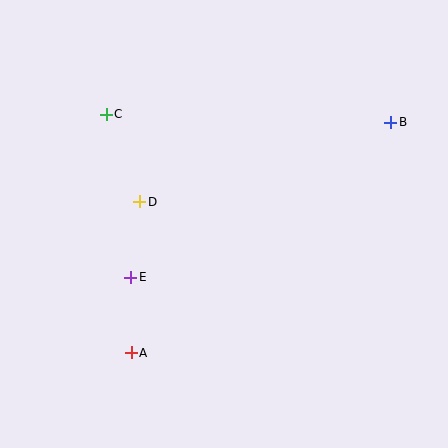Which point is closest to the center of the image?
Point D at (140, 202) is closest to the center.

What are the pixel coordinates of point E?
Point E is at (131, 277).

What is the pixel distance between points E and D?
The distance between E and D is 76 pixels.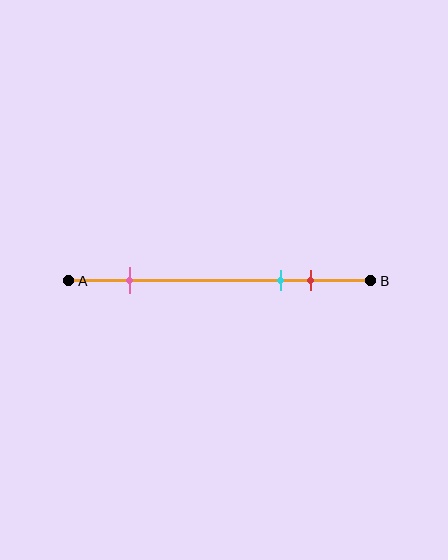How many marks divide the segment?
There are 3 marks dividing the segment.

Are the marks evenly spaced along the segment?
No, the marks are not evenly spaced.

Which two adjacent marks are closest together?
The cyan and red marks are the closest adjacent pair.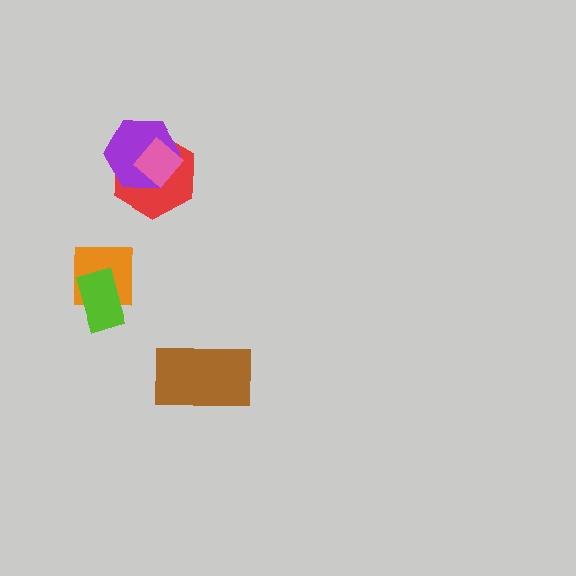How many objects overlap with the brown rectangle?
0 objects overlap with the brown rectangle.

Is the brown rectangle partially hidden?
No, no other shape covers it.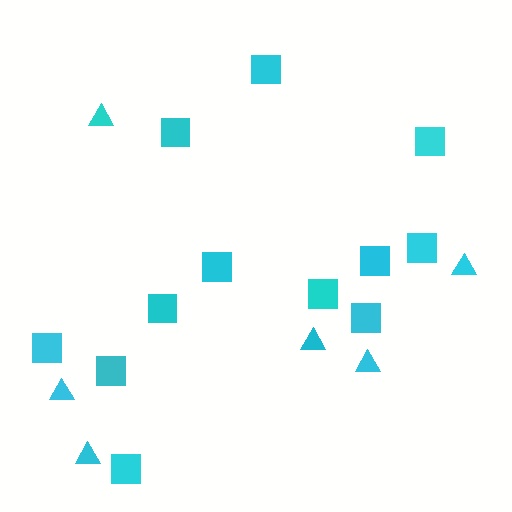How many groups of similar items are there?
There are 2 groups: one group of squares (12) and one group of triangles (6).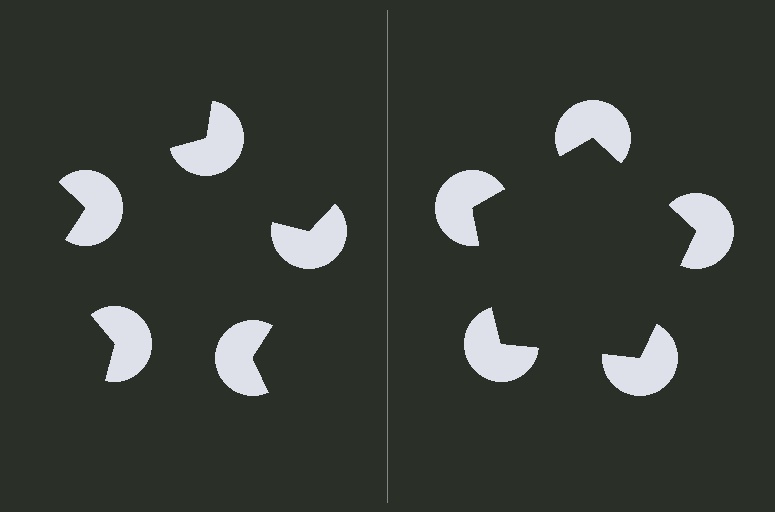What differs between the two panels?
The pac-man discs are positioned identically on both sides; only the wedge orientations differ. On the right they align to a pentagon; on the left they are misaligned.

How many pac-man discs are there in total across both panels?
10 — 5 on each side.